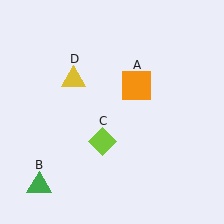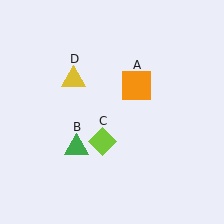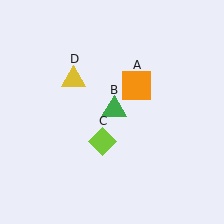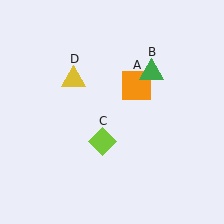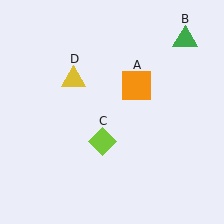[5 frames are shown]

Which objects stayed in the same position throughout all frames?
Orange square (object A) and lime diamond (object C) and yellow triangle (object D) remained stationary.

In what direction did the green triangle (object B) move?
The green triangle (object B) moved up and to the right.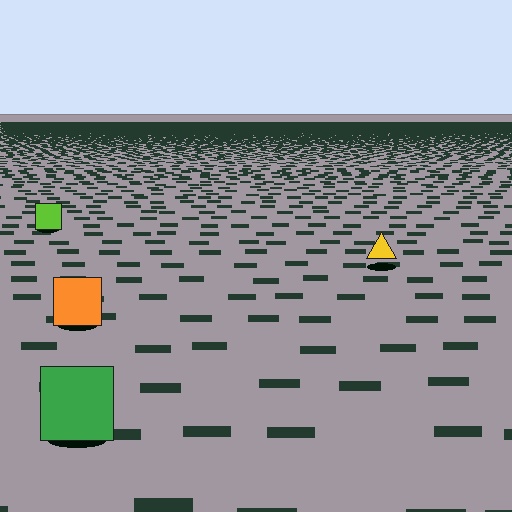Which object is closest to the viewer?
The green square is closest. The texture marks near it are larger and more spread out.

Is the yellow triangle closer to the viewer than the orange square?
No. The orange square is closer — you can tell from the texture gradient: the ground texture is coarser near it.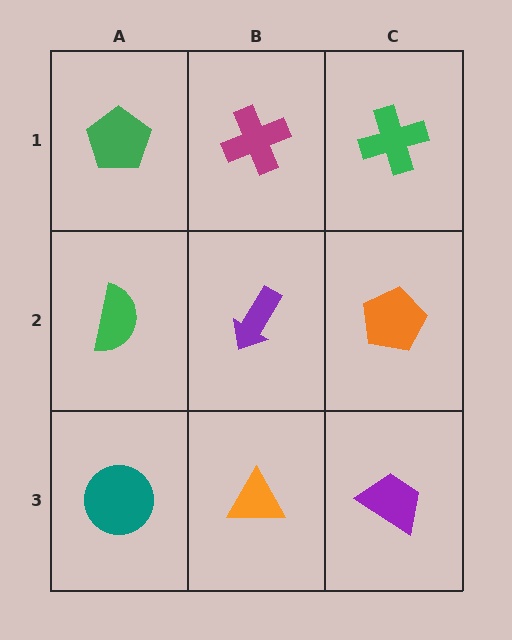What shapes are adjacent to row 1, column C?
An orange pentagon (row 2, column C), a magenta cross (row 1, column B).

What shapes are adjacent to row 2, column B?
A magenta cross (row 1, column B), an orange triangle (row 3, column B), a green semicircle (row 2, column A), an orange pentagon (row 2, column C).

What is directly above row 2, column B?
A magenta cross.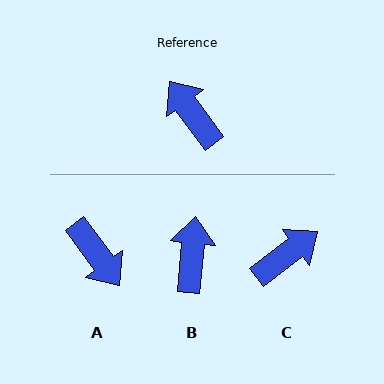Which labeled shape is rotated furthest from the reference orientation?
A, about 180 degrees away.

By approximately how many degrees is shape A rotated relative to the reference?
Approximately 180 degrees counter-clockwise.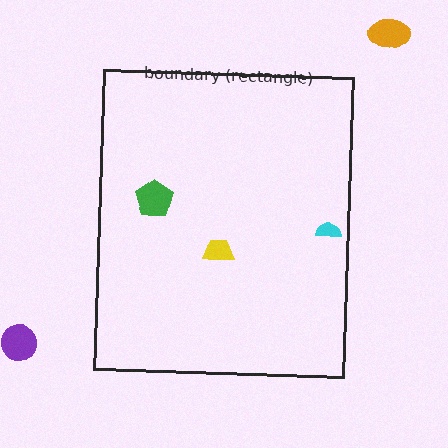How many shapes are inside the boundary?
3 inside, 2 outside.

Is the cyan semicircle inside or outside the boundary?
Inside.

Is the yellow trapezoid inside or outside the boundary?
Inside.